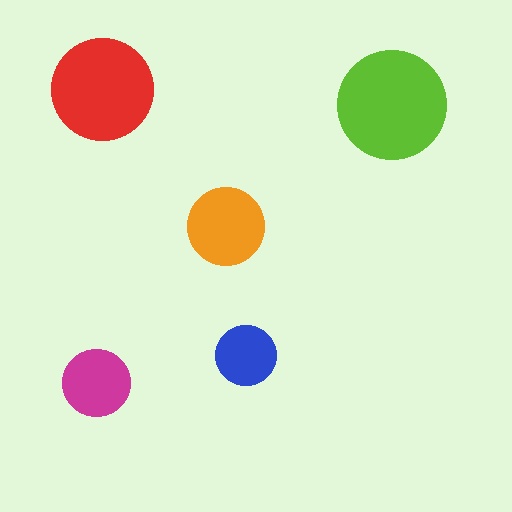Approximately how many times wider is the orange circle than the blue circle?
About 1.5 times wider.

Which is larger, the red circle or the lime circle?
The lime one.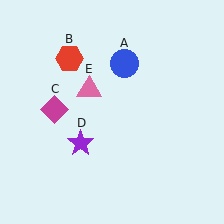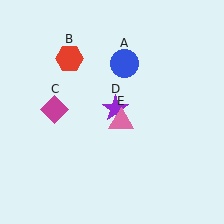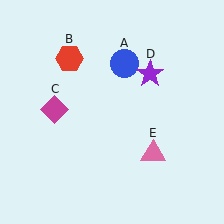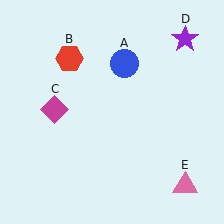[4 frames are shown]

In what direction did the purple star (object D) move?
The purple star (object D) moved up and to the right.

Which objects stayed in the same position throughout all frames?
Blue circle (object A) and red hexagon (object B) and magenta diamond (object C) remained stationary.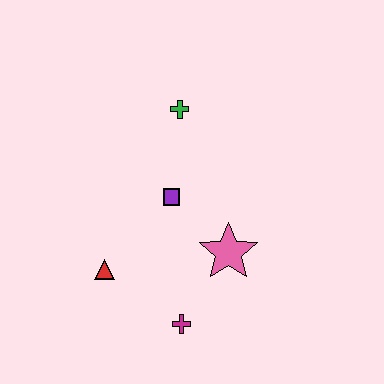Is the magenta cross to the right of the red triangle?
Yes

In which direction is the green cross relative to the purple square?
The green cross is above the purple square.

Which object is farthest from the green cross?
The magenta cross is farthest from the green cross.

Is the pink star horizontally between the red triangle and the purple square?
No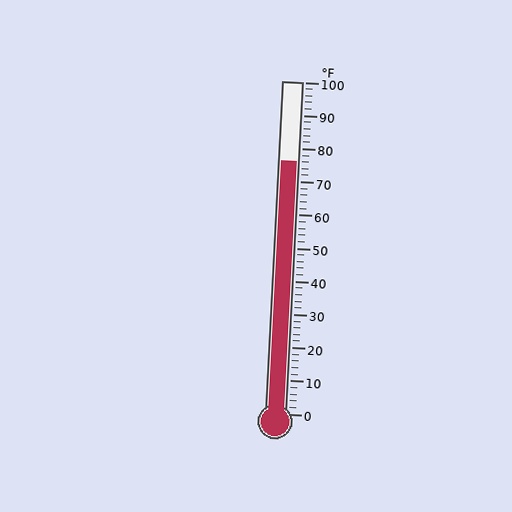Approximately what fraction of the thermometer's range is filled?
The thermometer is filled to approximately 75% of its range.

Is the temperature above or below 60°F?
The temperature is above 60°F.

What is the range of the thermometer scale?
The thermometer scale ranges from 0°F to 100°F.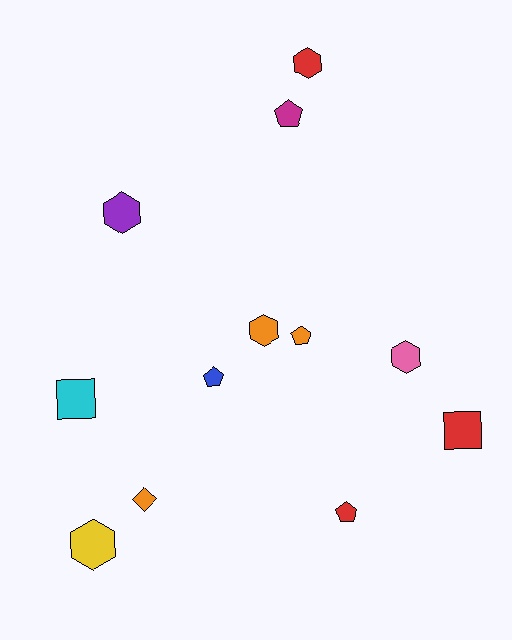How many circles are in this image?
There are no circles.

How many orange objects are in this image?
There are 3 orange objects.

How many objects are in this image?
There are 12 objects.